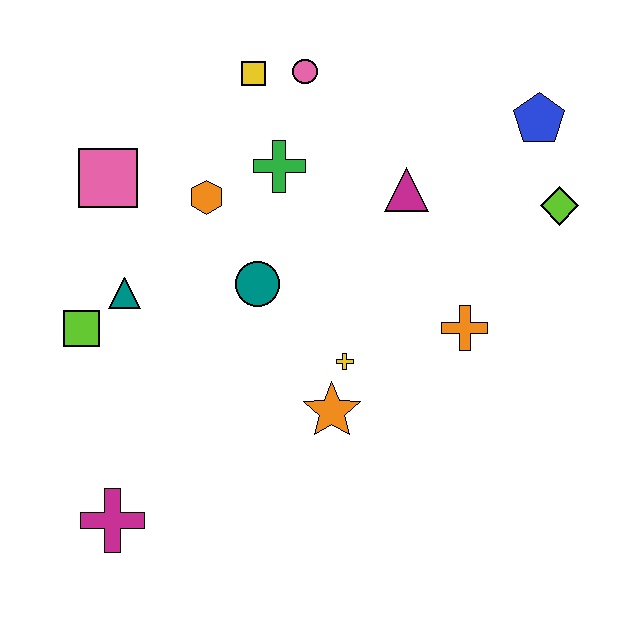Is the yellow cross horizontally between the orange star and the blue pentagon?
Yes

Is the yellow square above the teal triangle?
Yes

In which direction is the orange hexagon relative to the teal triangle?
The orange hexagon is above the teal triangle.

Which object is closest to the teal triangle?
The lime square is closest to the teal triangle.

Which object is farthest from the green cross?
The magenta cross is farthest from the green cross.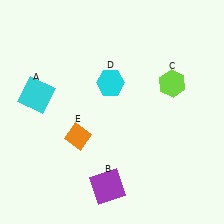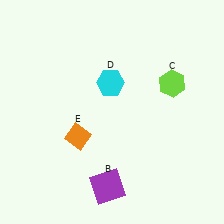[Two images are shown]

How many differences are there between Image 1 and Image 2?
There is 1 difference between the two images.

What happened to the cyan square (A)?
The cyan square (A) was removed in Image 2. It was in the top-left area of Image 1.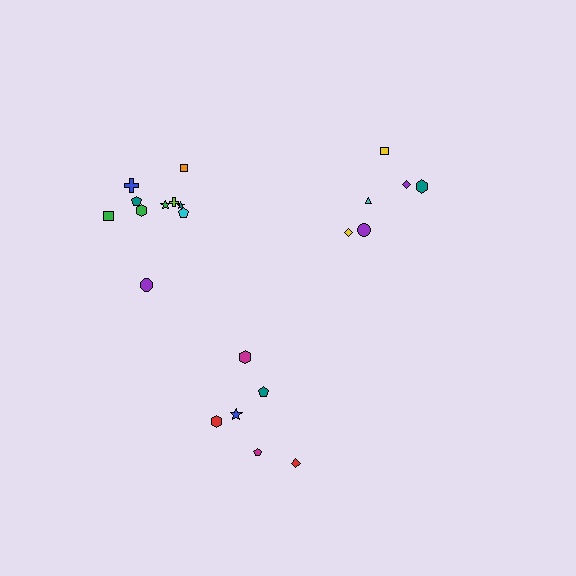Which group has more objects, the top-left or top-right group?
The top-left group.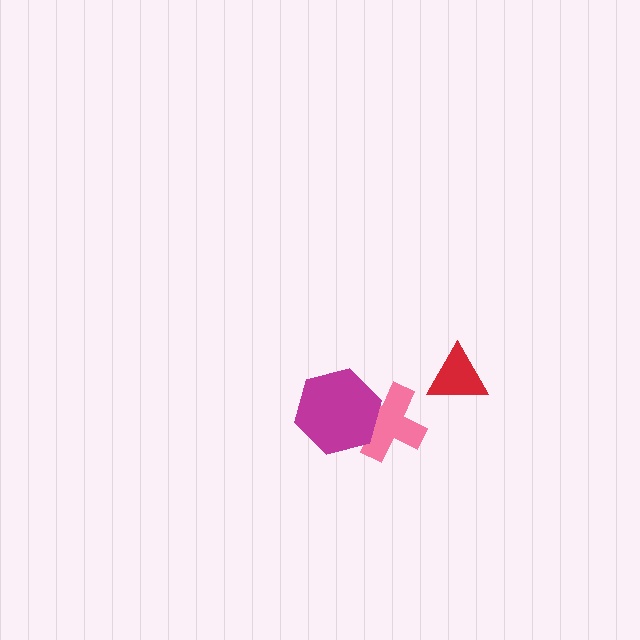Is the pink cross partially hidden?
Yes, it is partially covered by another shape.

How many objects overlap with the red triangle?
0 objects overlap with the red triangle.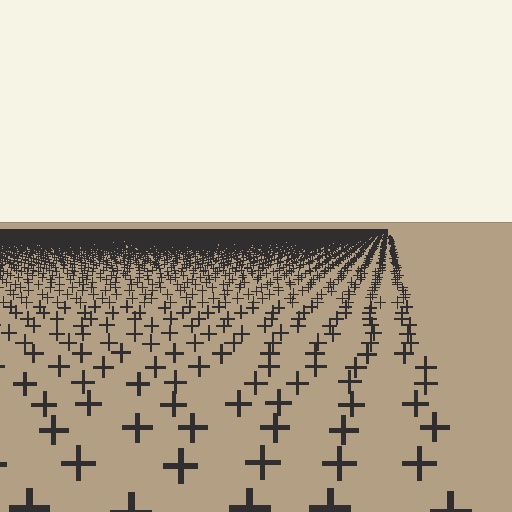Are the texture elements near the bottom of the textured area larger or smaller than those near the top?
Larger. Near the bottom, elements are closer to the viewer and appear at a bigger on-screen size.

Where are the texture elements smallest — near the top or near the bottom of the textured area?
Near the top.